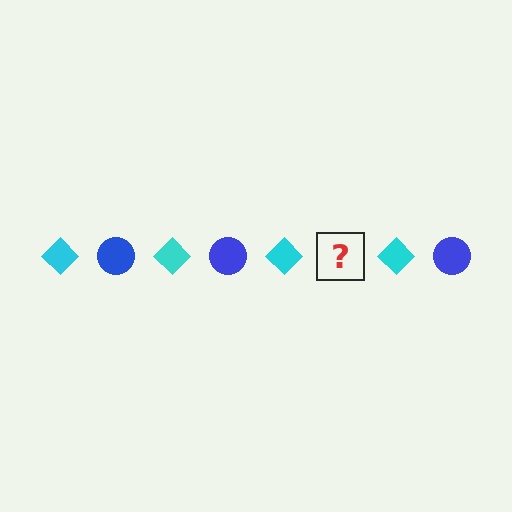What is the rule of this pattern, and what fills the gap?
The rule is that the pattern alternates between cyan diamond and blue circle. The gap should be filled with a blue circle.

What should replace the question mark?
The question mark should be replaced with a blue circle.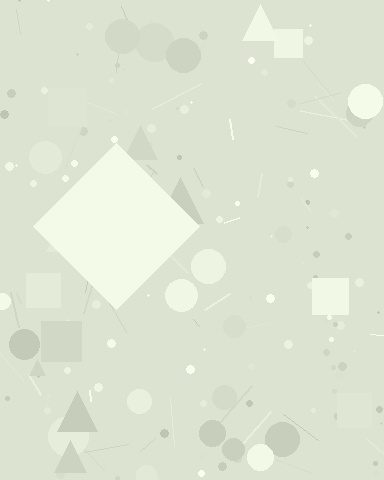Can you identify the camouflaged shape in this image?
The camouflaged shape is a diamond.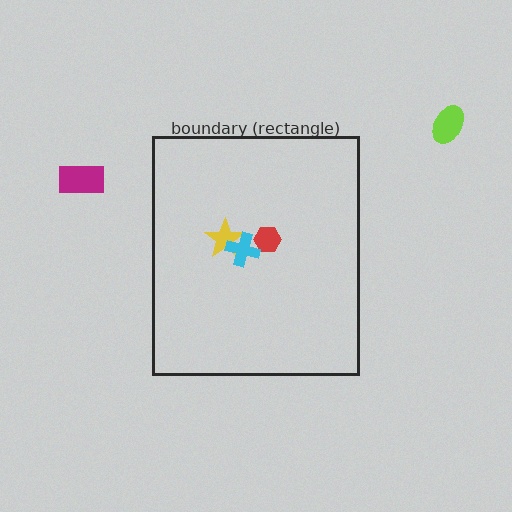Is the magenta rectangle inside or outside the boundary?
Outside.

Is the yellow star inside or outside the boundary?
Inside.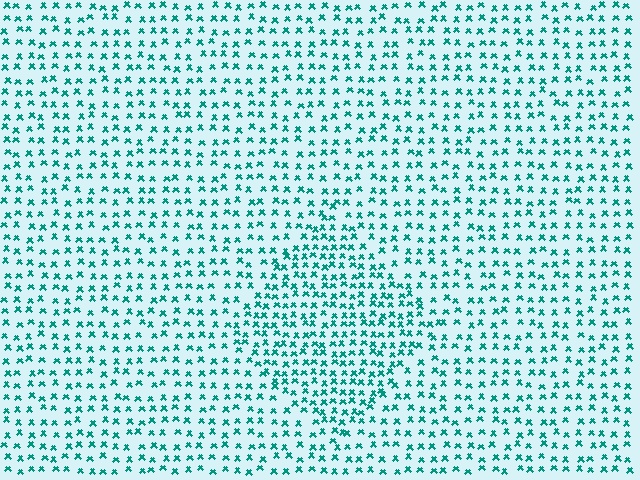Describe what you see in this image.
The image contains small teal elements arranged at two different densities. A diamond-shaped region is visible where the elements are more densely packed than the surrounding area.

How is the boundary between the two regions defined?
The boundary is defined by a change in element density (approximately 1.6x ratio). All elements are the same color, size, and shape.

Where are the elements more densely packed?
The elements are more densely packed inside the diamond boundary.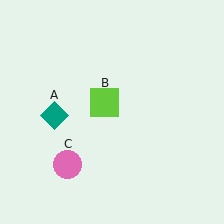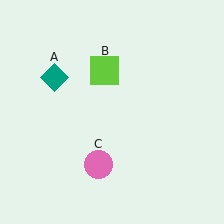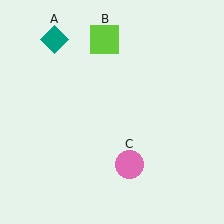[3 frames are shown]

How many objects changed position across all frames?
3 objects changed position: teal diamond (object A), lime square (object B), pink circle (object C).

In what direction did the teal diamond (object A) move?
The teal diamond (object A) moved up.